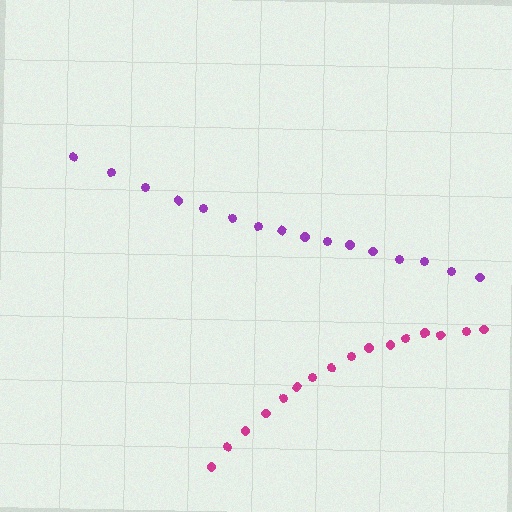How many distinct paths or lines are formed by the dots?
There are 2 distinct paths.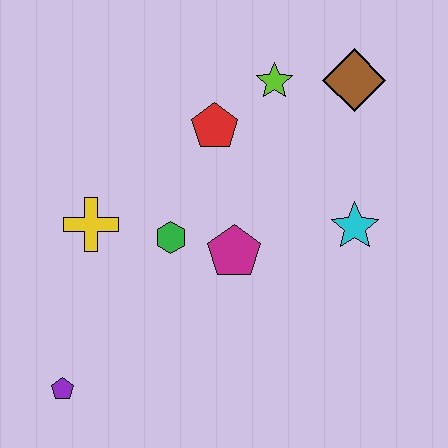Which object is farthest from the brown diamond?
The purple pentagon is farthest from the brown diamond.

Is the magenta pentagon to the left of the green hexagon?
No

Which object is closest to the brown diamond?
The lime star is closest to the brown diamond.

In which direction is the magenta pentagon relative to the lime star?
The magenta pentagon is below the lime star.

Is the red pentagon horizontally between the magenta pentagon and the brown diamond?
No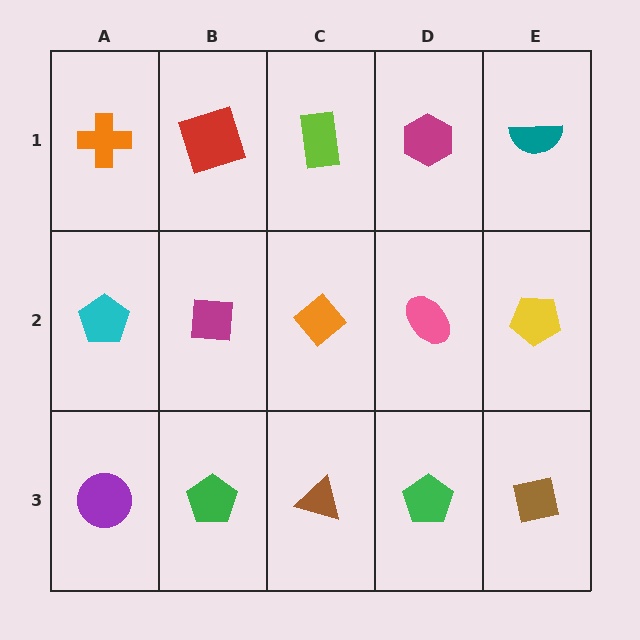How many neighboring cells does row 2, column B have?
4.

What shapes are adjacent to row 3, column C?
An orange diamond (row 2, column C), a green pentagon (row 3, column B), a green pentagon (row 3, column D).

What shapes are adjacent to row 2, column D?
A magenta hexagon (row 1, column D), a green pentagon (row 3, column D), an orange diamond (row 2, column C), a yellow pentagon (row 2, column E).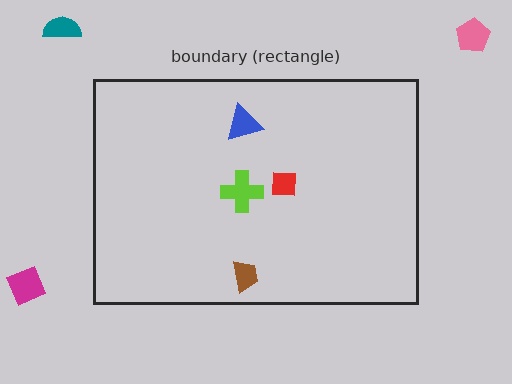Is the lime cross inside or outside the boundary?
Inside.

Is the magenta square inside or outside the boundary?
Outside.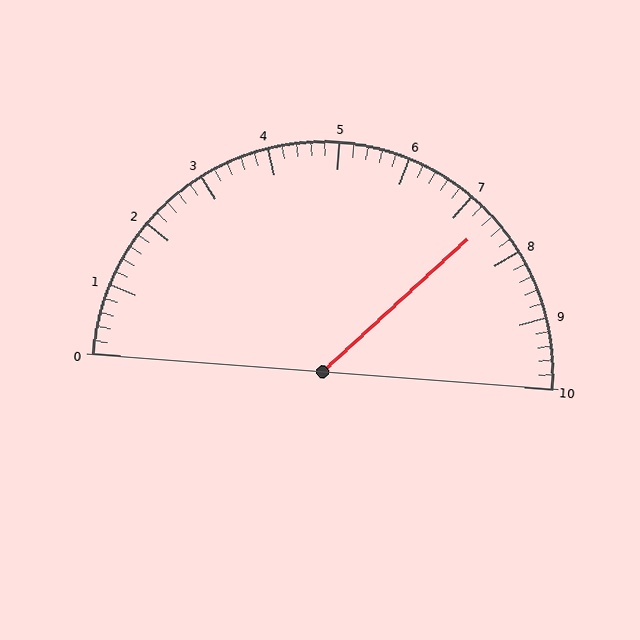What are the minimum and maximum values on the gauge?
The gauge ranges from 0 to 10.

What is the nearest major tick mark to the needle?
The nearest major tick mark is 7.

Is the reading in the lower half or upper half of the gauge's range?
The reading is in the upper half of the range (0 to 10).